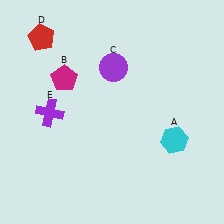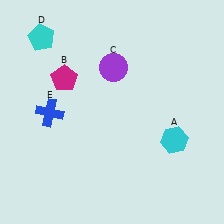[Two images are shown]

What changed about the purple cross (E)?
In Image 1, E is purple. In Image 2, it changed to blue.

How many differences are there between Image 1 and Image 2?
There are 2 differences between the two images.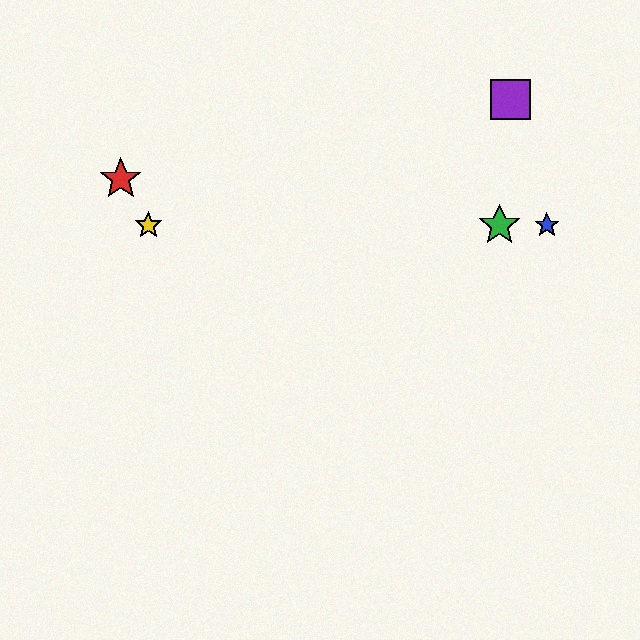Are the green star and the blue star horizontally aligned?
Yes, both are at y≈225.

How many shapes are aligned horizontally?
3 shapes (the blue star, the green star, the yellow star) are aligned horizontally.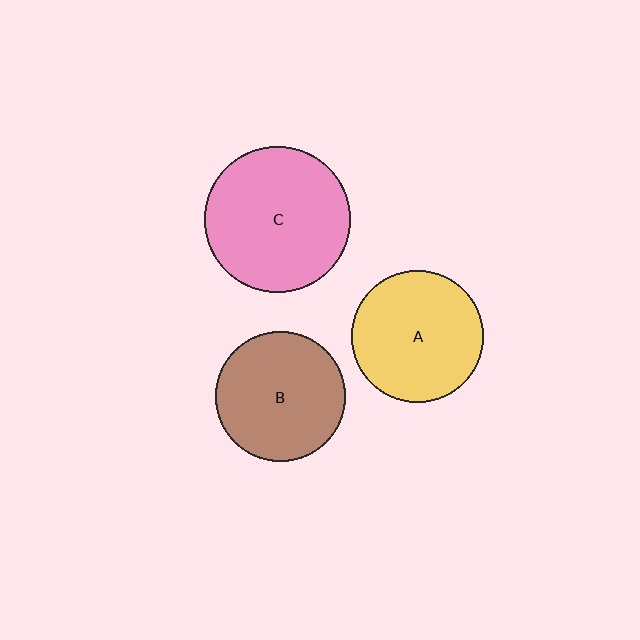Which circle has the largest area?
Circle C (pink).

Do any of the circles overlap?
No, none of the circles overlap.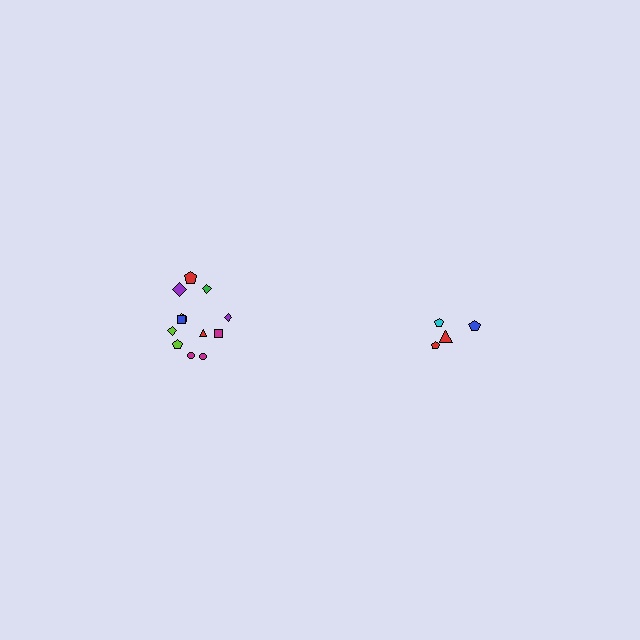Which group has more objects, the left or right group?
The left group.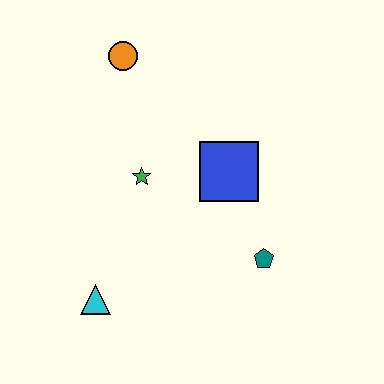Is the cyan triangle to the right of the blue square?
No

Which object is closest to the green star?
The blue square is closest to the green star.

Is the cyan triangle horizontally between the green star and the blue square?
No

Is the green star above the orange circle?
No